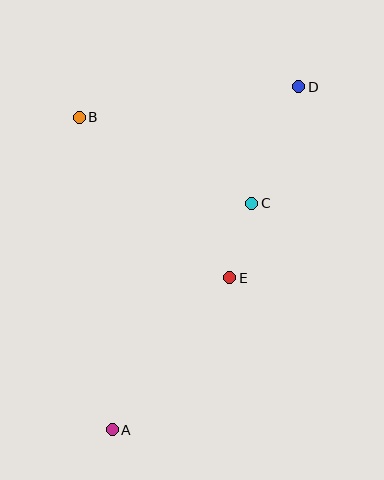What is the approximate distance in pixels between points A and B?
The distance between A and B is approximately 314 pixels.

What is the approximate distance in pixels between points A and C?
The distance between A and C is approximately 266 pixels.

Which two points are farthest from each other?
Points A and D are farthest from each other.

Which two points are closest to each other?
Points C and E are closest to each other.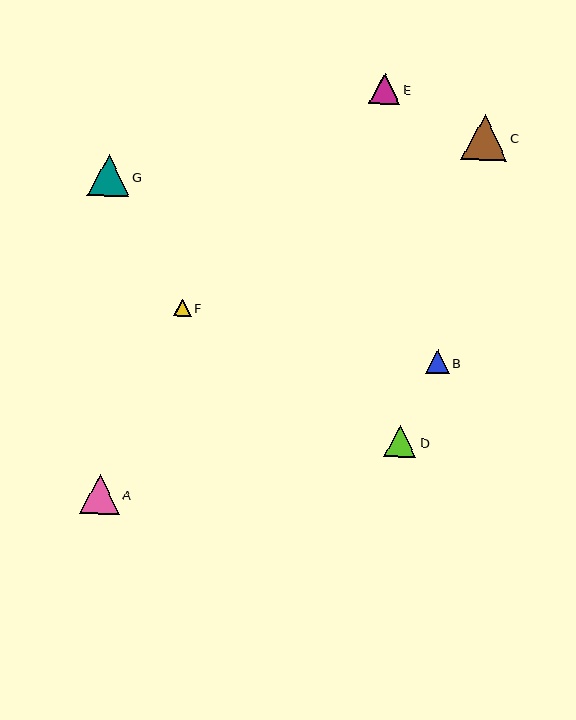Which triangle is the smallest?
Triangle F is the smallest with a size of approximately 18 pixels.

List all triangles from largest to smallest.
From largest to smallest: C, G, A, D, E, B, F.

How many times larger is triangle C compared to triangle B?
Triangle C is approximately 2.0 times the size of triangle B.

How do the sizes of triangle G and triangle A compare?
Triangle G and triangle A are approximately the same size.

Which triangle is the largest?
Triangle C is the largest with a size of approximately 46 pixels.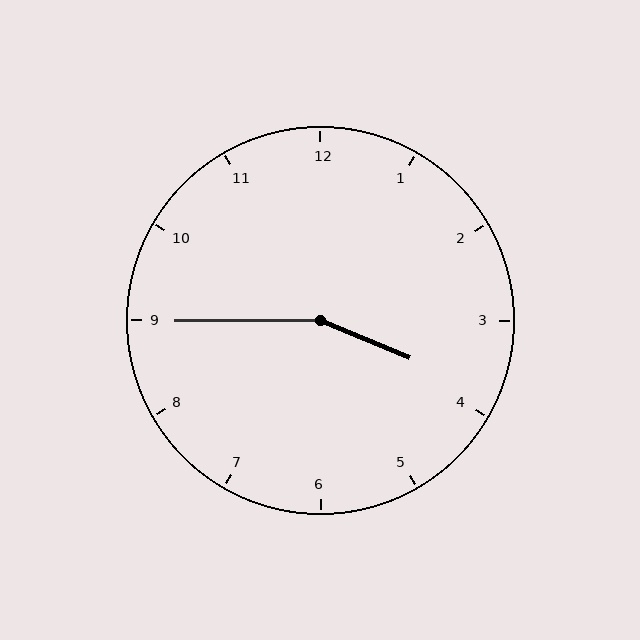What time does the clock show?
3:45.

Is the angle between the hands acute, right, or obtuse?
It is obtuse.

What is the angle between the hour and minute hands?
Approximately 158 degrees.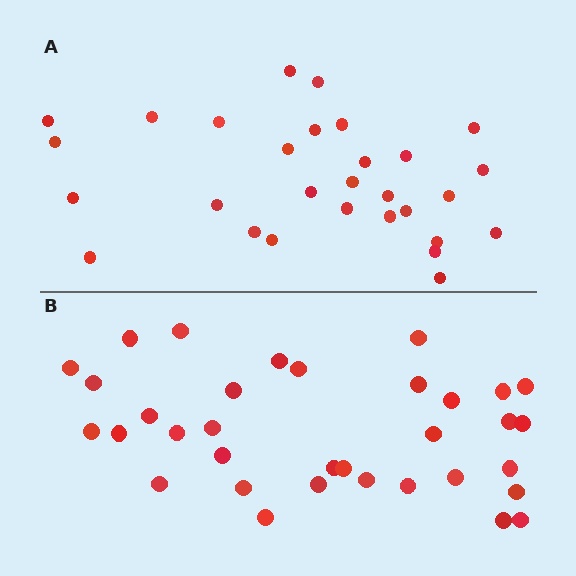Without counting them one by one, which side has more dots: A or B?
Region B (the bottom region) has more dots.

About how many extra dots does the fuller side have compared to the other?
Region B has about 5 more dots than region A.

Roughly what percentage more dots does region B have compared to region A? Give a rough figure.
About 15% more.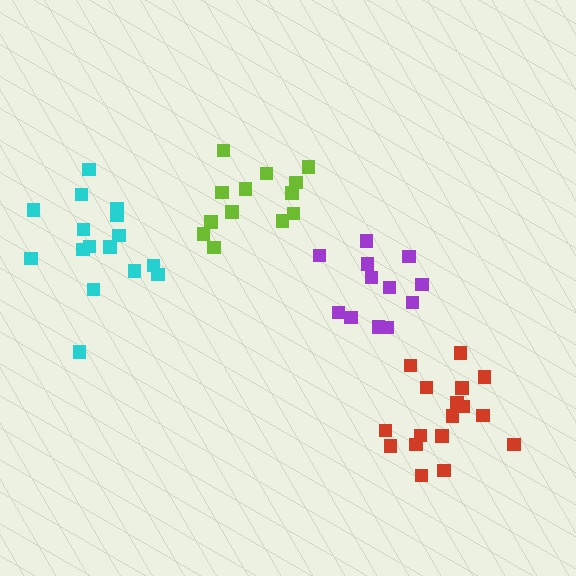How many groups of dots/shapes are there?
There are 4 groups.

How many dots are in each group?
Group 1: 12 dots, Group 2: 17 dots, Group 3: 16 dots, Group 4: 13 dots (58 total).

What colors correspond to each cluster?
The clusters are colored: purple, red, cyan, lime.